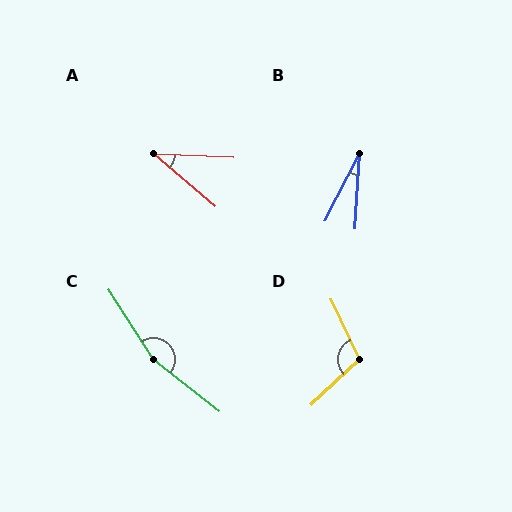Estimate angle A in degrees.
Approximately 38 degrees.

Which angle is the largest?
C, at approximately 161 degrees.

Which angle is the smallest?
B, at approximately 24 degrees.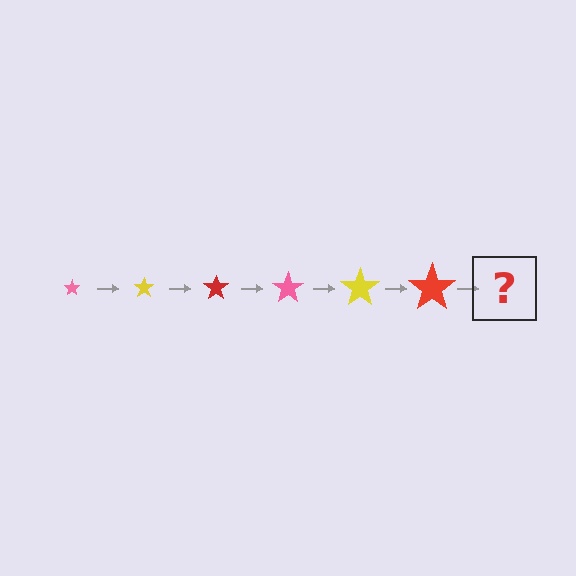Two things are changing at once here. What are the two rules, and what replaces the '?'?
The two rules are that the star grows larger each step and the color cycles through pink, yellow, and red. The '?' should be a pink star, larger than the previous one.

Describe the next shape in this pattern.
It should be a pink star, larger than the previous one.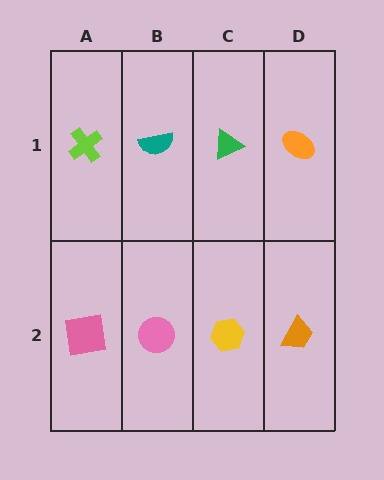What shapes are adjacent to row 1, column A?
A pink square (row 2, column A), a teal semicircle (row 1, column B).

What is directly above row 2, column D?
An orange ellipse.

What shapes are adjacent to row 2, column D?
An orange ellipse (row 1, column D), a yellow hexagon (row 2, column C).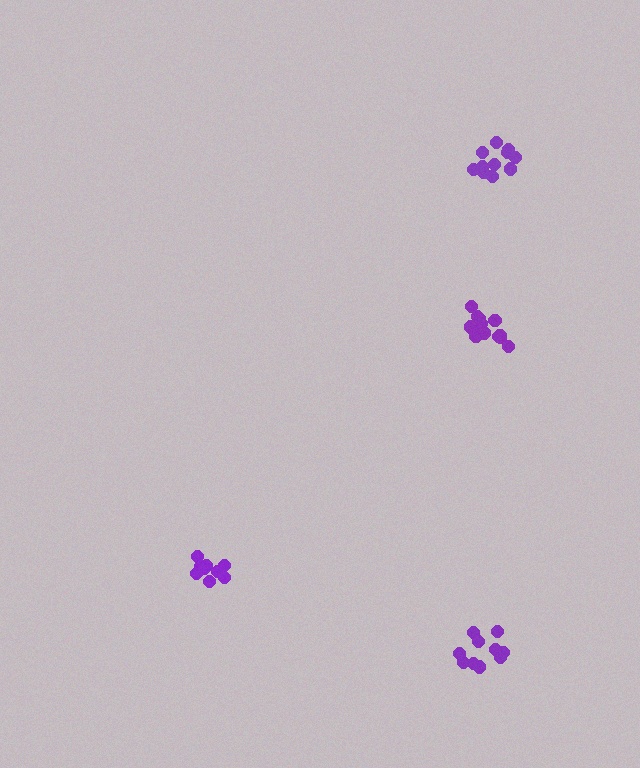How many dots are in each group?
Group 1: 10 dots, Group 2: 13 dots, Group 3: 11 dots, Group 4: 9 dots (43 total).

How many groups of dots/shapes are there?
There are 4 groups.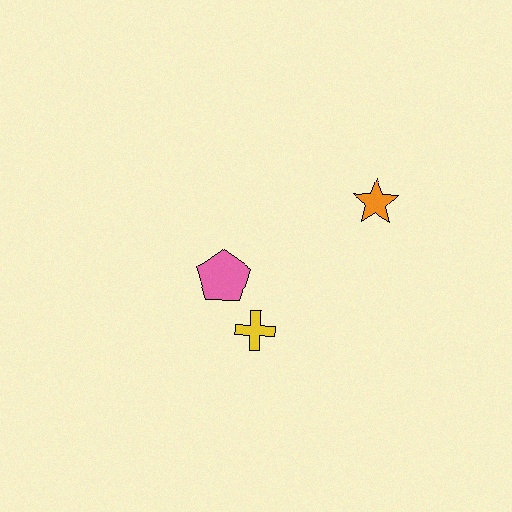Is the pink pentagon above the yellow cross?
Yes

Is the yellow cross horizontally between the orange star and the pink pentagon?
Yes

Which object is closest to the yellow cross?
The pink pentagon is closest to the yellow cross.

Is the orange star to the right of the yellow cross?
Yes